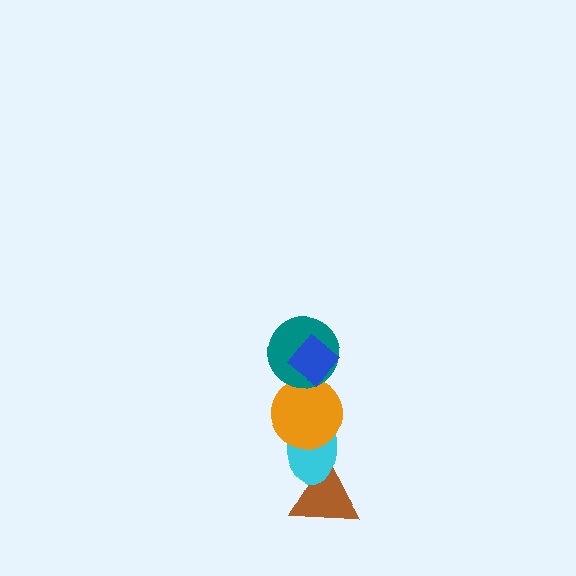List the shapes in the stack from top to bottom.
From top to bottom: the blue diamond, the teal circle, the orange circle, the cyan ellipse, the brown triangle.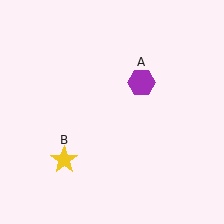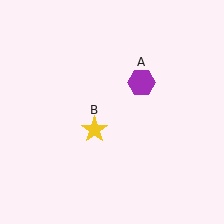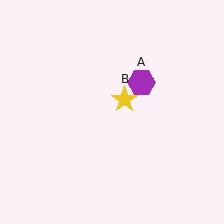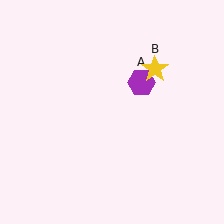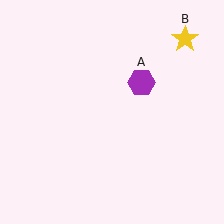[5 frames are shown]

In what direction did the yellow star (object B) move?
The yellow star (object B) moved up and to the right.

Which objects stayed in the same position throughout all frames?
Purple hexagon (object A) remained stationary.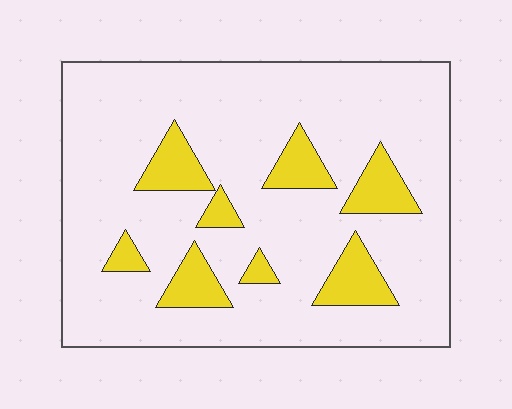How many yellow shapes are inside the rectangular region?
8.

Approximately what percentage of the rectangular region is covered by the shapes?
Approximately 15%.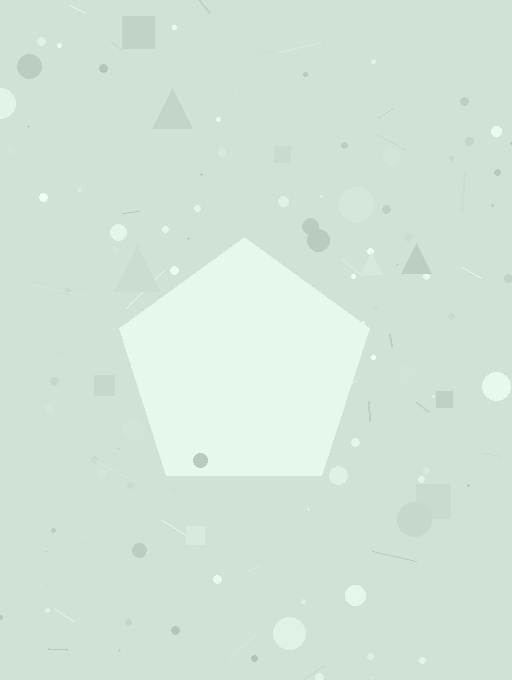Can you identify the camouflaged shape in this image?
The camouflaged shape is a pentagon.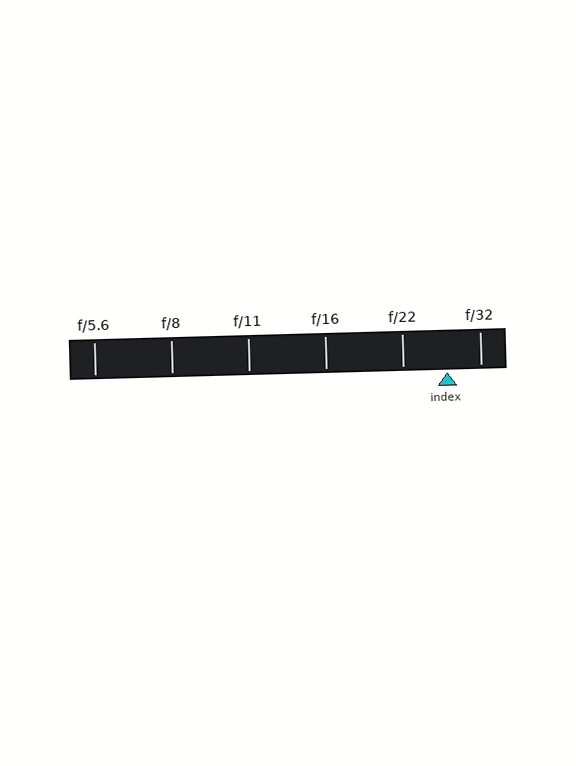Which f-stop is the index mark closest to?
The index mark is closest to f/32.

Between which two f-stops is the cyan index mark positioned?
The index mark is between f/22 and f/32.